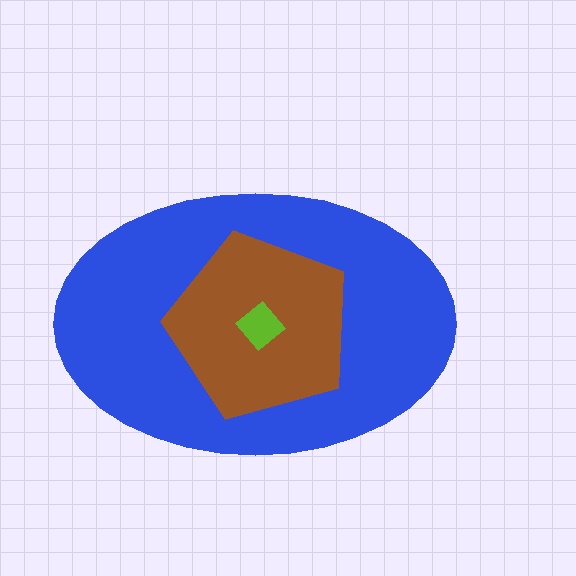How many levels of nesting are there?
3.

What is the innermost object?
The lime diamond.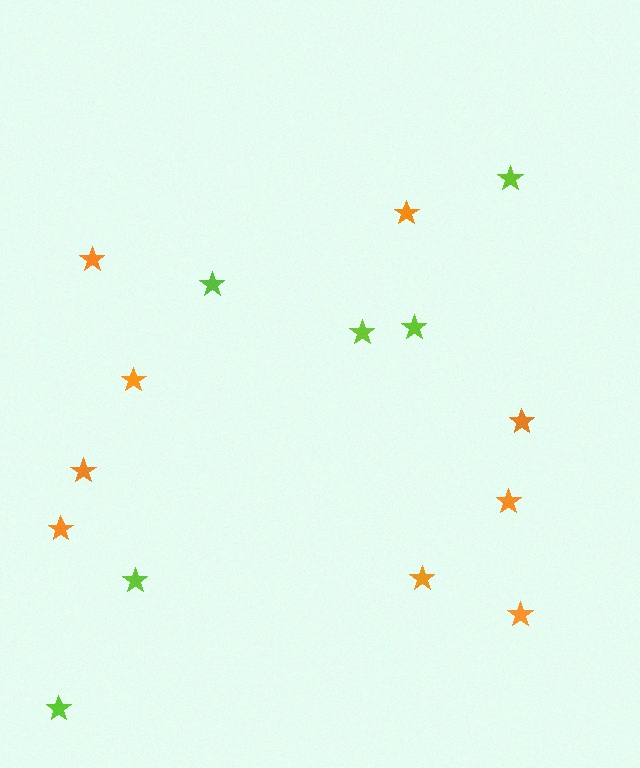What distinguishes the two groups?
There are 2 groups: one group of orange stars (9) and one group of lime stars (6).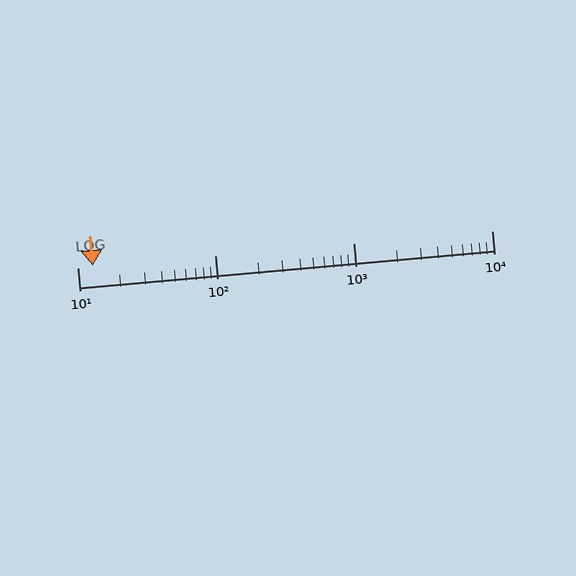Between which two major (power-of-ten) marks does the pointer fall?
The pointer is between 10 and 100.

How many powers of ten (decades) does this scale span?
The scale spans 3 decades, from 10 to 10000.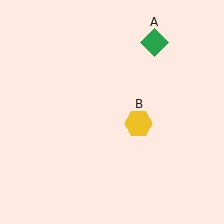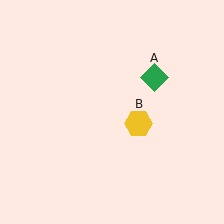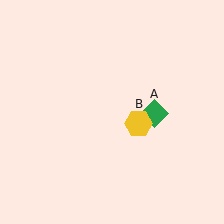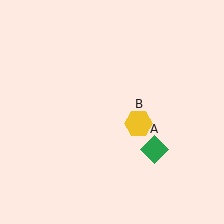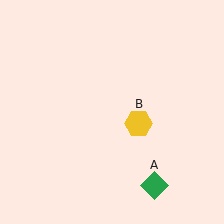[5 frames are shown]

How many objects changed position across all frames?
1 object changed position: green diamond (object A).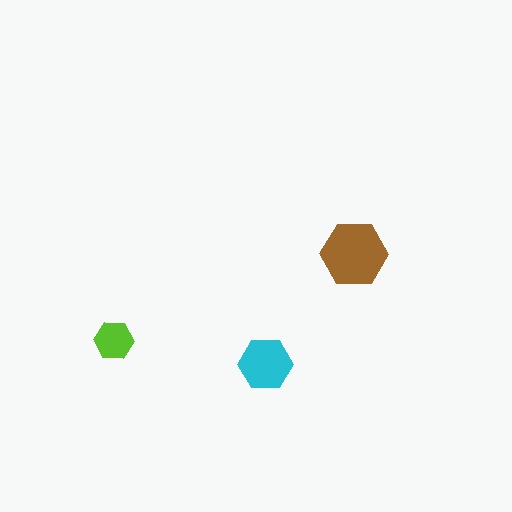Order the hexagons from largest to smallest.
the brown one, the cyan one, the lime one.